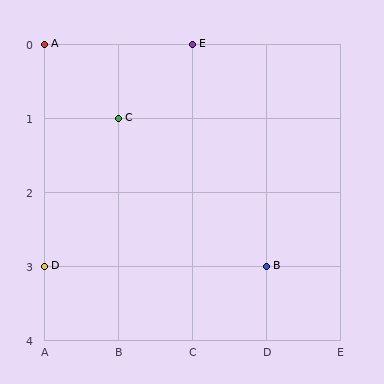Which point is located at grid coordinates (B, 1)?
Point C is at (B, 1).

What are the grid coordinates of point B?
Point B is at grid coordinates (D, 3).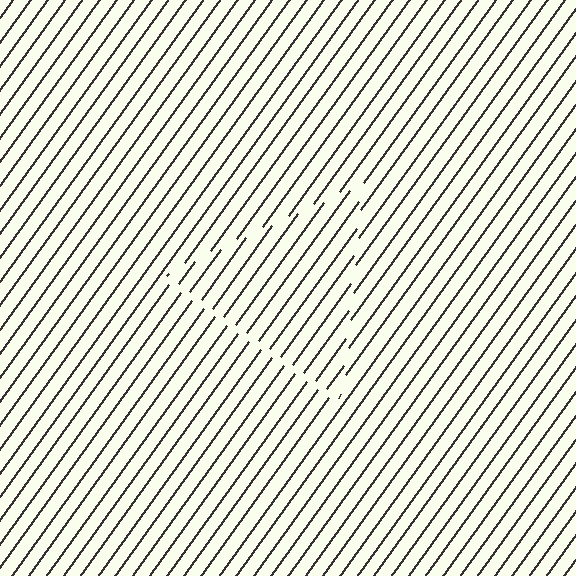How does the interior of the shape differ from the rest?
The interior of the shape contains the same grating, shifted by half a period — the contour is defined by the phase discontinuity where line-ends from the inner and outer gratings abut.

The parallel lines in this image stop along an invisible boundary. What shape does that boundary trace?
An illusory triangle. The interior of the shape contains the same grating, shifted by half a period — the contour is defined by the phase discontinuity where line-ends from the inner and outer gratings abut.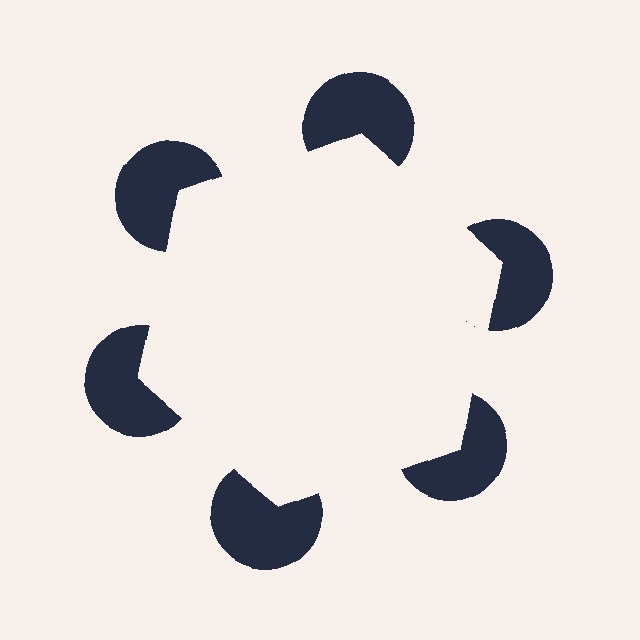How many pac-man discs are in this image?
There are 6 — one at each vertex of the illusory hexagon.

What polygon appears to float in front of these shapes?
An illusory hexagon — its edges are inferred from the aligned wedge cuts in the pac-man discs, not physically drawn.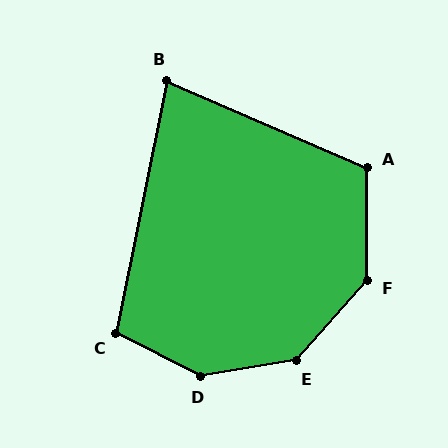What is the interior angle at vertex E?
Approximately 141 degrees (obtuse).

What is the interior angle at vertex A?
Approximately 113 degrees (obtuse).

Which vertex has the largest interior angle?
D, at approximately 144 degrees.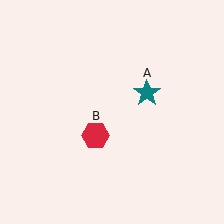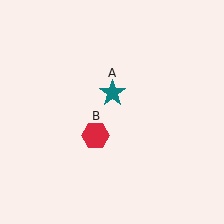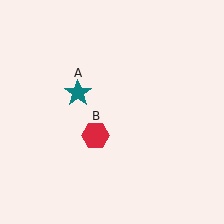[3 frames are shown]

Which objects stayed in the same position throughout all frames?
Red hexagon (object B) remained stationary.